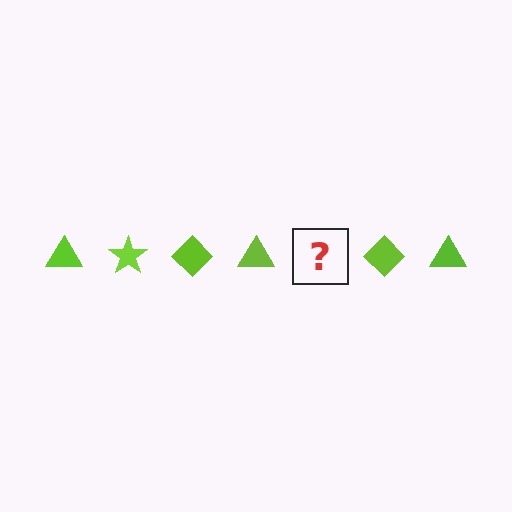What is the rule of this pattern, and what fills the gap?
The rule is that the pattern cycles through triangle, star, diamond shapes in lime. The gap should be filled with a lime star.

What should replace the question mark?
The question mark should be replaced with a lime star.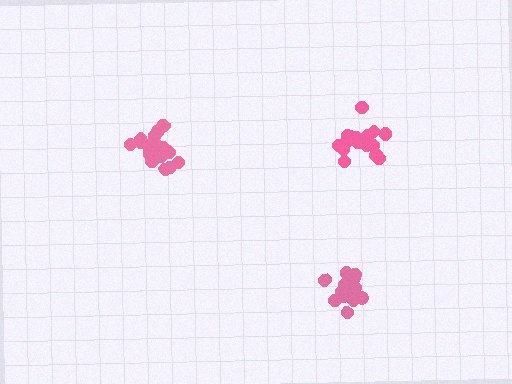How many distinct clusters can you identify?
There are 3 distinct clusters.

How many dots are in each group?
Group 1: 21 dots, Group 2: 16 dots, Group 3: 17 dots (54 total).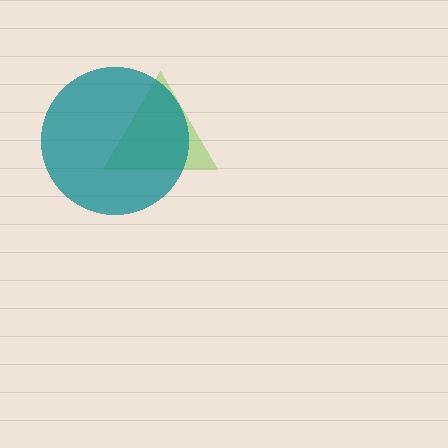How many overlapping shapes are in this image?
There are 2 overlapping shapes in the image.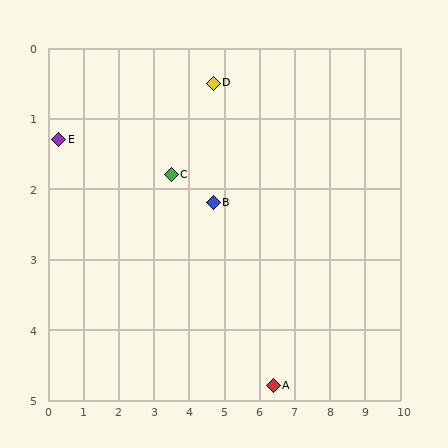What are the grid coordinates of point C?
Point C is at approximately (3.5, 1.8).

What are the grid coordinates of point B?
Point B is at approximately (4.7, 2.2).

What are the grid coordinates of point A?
Point A is at approximately (6.4, 4.8).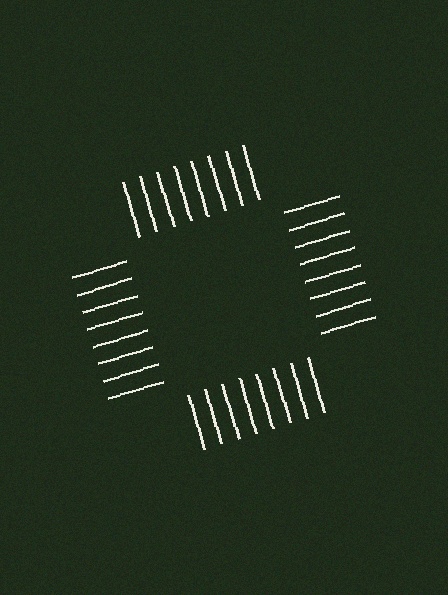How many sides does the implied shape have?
4 sides — the line-ends trace a square.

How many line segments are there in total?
32 — 8 along each of the 4 edges.